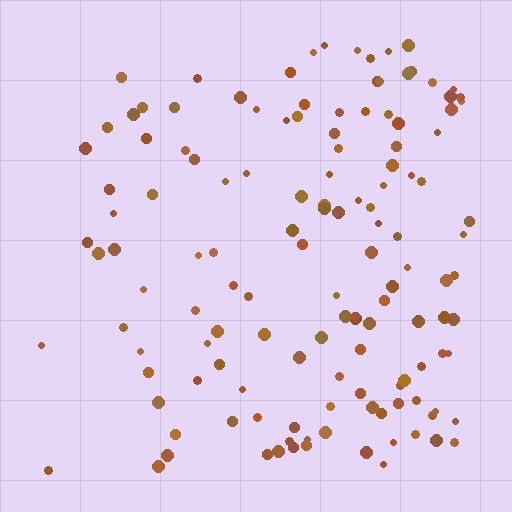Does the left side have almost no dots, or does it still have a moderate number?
Still a moderate number, just noticeably fewer than the right.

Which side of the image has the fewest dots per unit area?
The left.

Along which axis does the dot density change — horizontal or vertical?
Horizontal.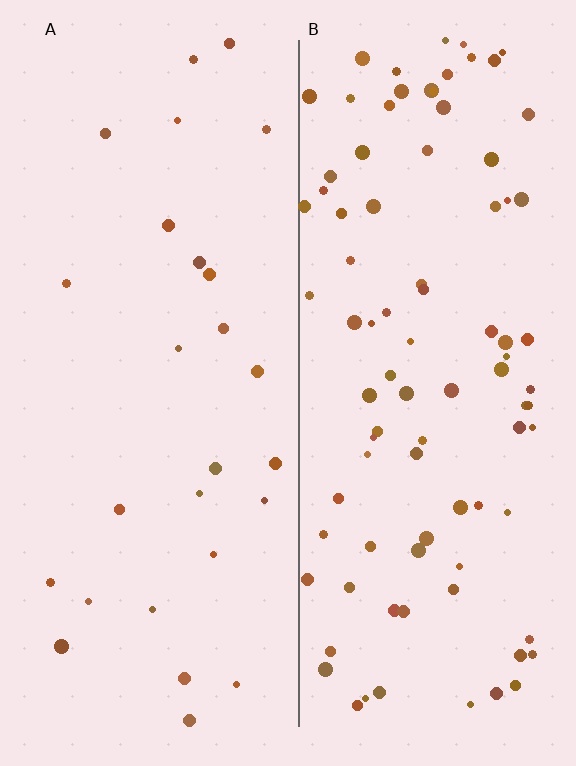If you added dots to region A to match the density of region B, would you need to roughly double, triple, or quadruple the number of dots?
Approximately triple.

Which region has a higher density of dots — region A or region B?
B (the right).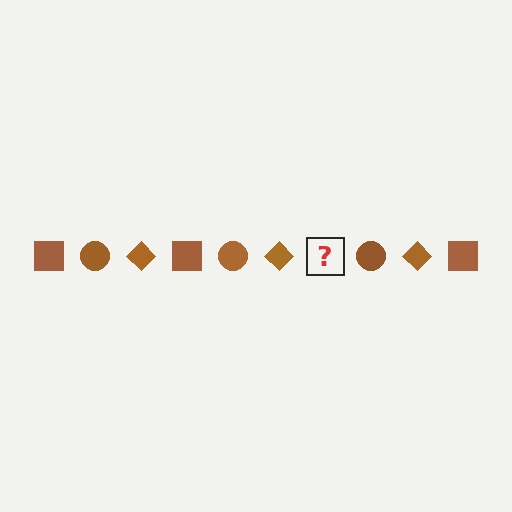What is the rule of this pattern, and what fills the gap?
The rule is that the pattern cycles through square, circle, diamond shapes in brown. The gap should be filled with a brown square.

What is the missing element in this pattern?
The missing element is a brown square.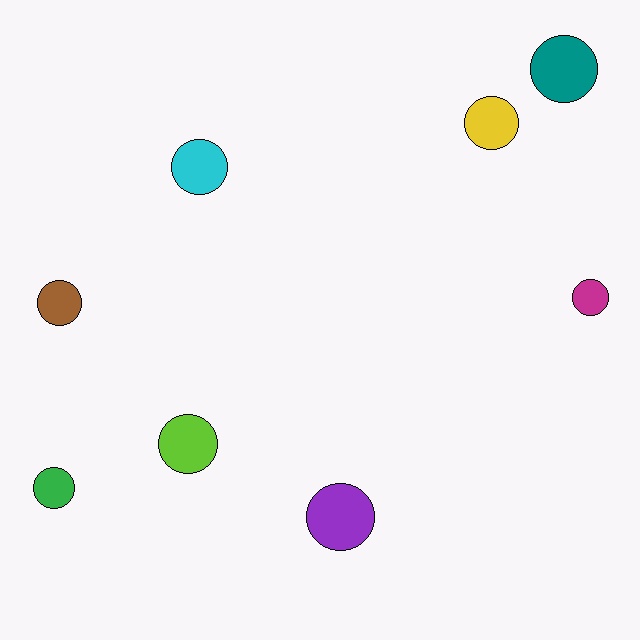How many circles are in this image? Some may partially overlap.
There are 8 circles.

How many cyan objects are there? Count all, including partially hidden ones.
There is 1 cyan object.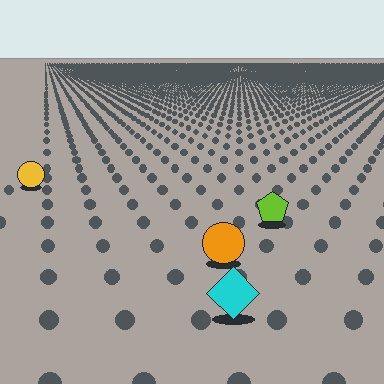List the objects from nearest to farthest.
From nearest to farthest: the cyan diamond, the orange circle, the lime pentagon, the yellow circle.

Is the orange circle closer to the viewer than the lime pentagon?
Yes. The orange circle is closer — you can tell from the texture gradient: the ground texture is coarser near it.